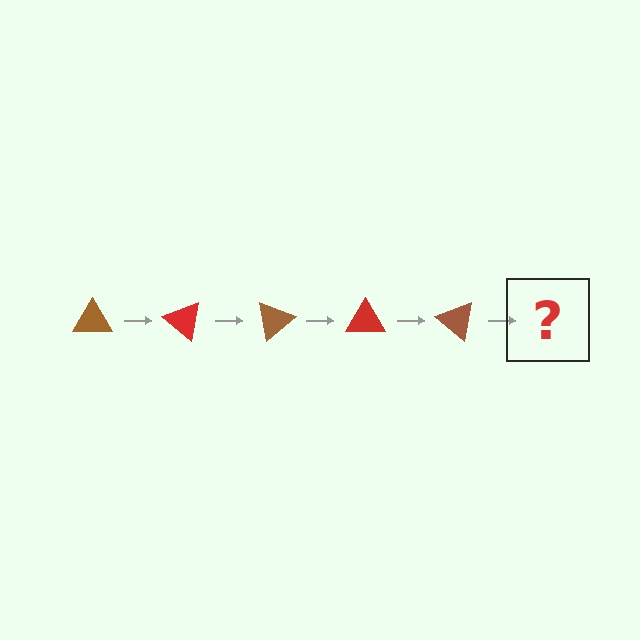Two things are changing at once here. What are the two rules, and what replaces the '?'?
The two rules are that it rotates 40 degrees each step and the color cycles through brown and red. The '?' should be a red triangle, rotated 200 degrees from the start.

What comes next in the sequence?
The next element should be a red triangle, rotated 200 degrees from the start.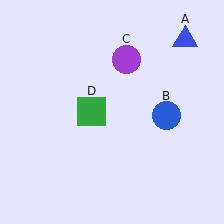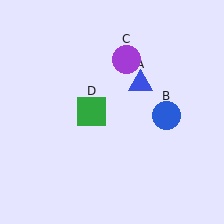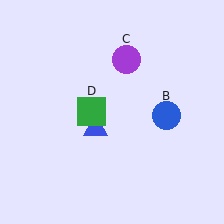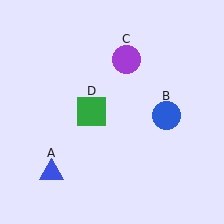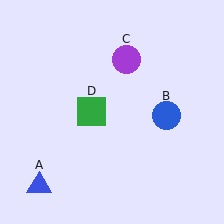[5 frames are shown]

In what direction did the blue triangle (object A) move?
The blue triangle (object A) moved down and to the left.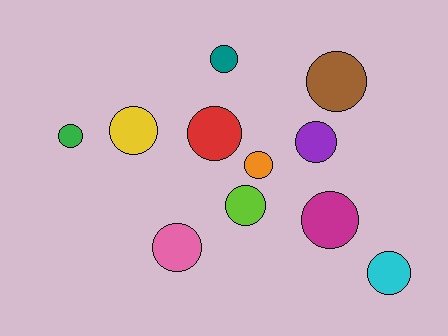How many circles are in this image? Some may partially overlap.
There are 11 circles.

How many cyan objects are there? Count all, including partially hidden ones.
There is 1 cyan object.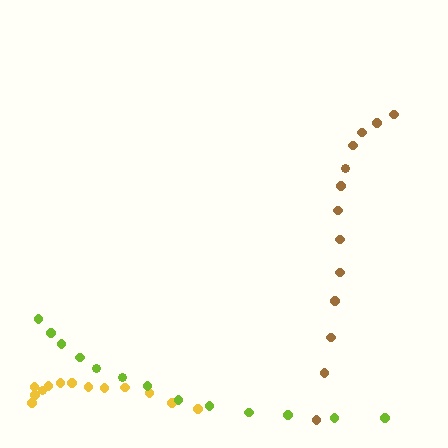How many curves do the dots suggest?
There are 3 distinct paths.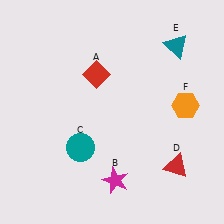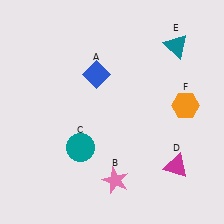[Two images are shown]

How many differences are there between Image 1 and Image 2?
There are 3 differences between the two images.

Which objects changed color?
A changed from red to blue. B changed from magenta to pink. D changed from red to magenta.